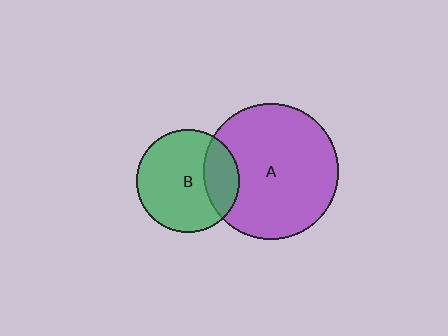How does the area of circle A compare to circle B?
Approximately 1.7 times.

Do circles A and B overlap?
Yes.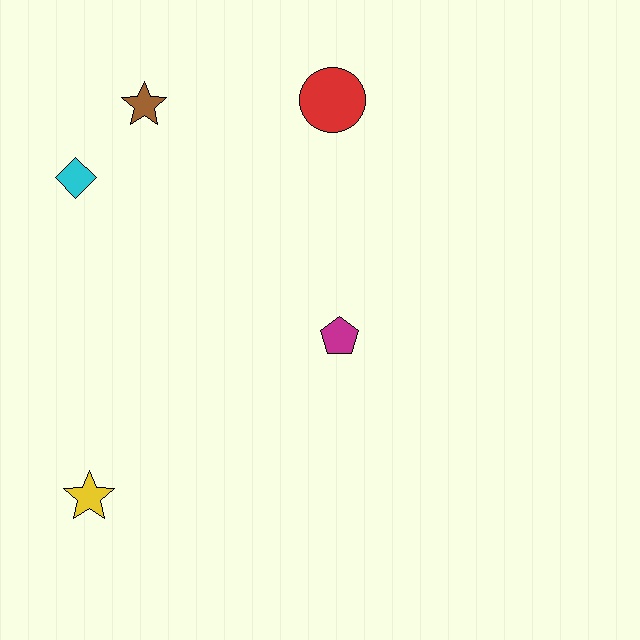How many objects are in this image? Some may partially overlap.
There are 5 objects.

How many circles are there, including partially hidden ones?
There is 1 circle.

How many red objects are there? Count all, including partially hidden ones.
There is 1 red object.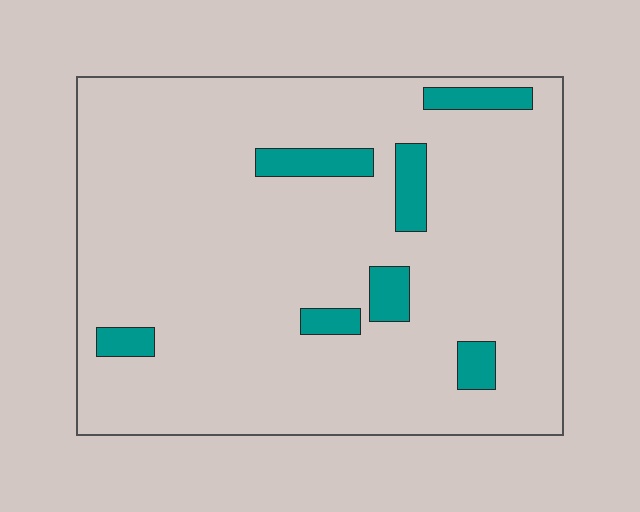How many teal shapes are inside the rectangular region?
7.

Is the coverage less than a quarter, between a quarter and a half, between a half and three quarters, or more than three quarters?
Less than a quarter.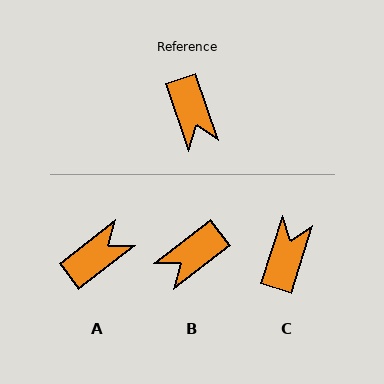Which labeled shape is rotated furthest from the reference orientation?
C, about 143 degrees away.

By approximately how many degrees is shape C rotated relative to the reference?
Approximately 143 degrees counter-clockwise.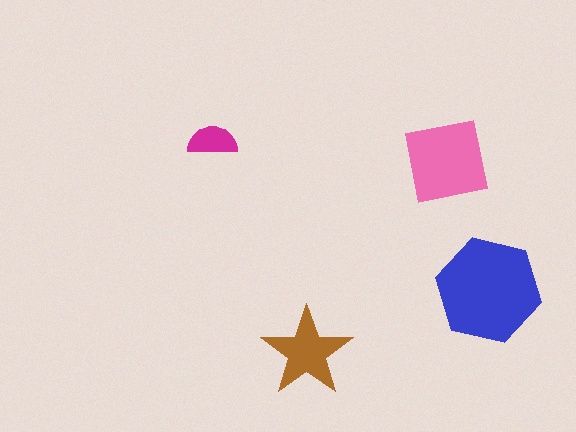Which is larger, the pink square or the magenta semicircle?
The pink square.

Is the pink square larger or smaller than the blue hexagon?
Smaller.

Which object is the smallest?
The magenta semicircle.